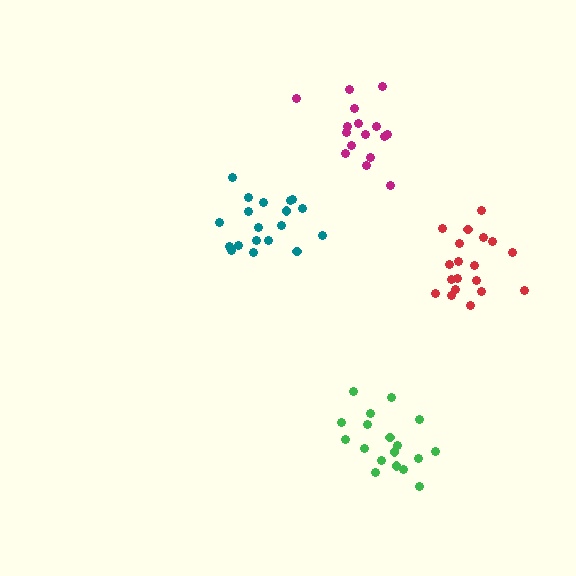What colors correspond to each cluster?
The clusters are colored: teal, magenta, red, green.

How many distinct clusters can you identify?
There are 4 distinct clusters.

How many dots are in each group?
Group 1: 19 dots, Group 2: 16 dots, Group 3: 19 dots, Group 4: 18 dots (72 total).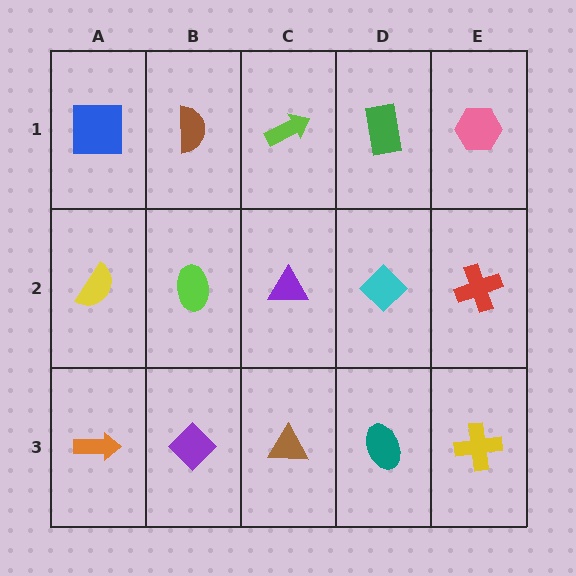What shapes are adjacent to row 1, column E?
A red cross (row 2, column E), a green rectangle (row 1, column D).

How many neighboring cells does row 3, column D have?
3.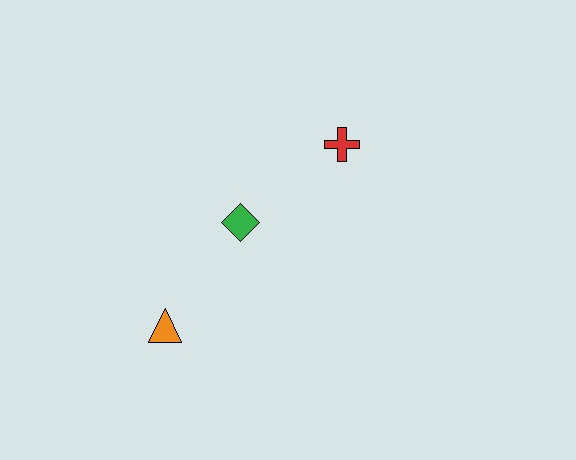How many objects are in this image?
There are 3 objects.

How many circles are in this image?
There are no circles.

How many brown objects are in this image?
There are no brown objects.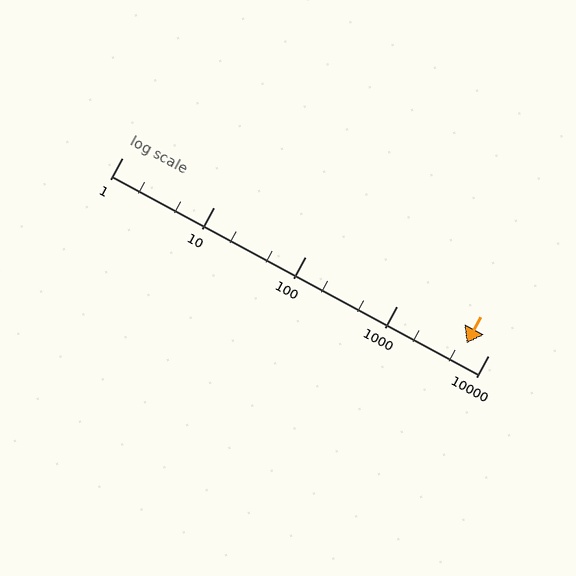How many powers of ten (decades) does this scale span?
The scale spans 4 decades, from 1 to 10000.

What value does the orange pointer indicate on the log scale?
The pointer indicates approximately 5800.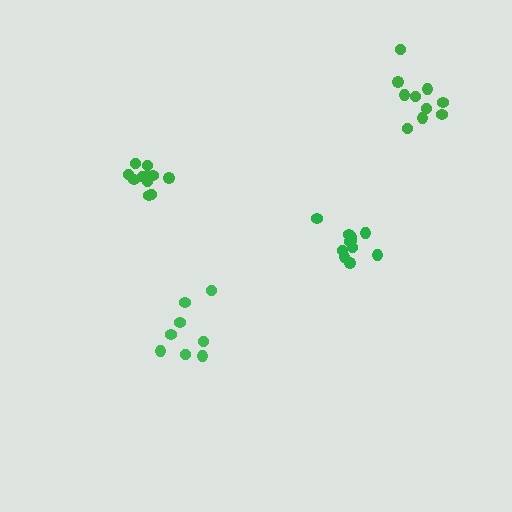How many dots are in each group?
Group 1: 12 dots, Group 2: 12 dots, Group 3: 8 dots, Group 4: 10 dots (42 total).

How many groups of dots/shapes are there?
There are 4 groups.